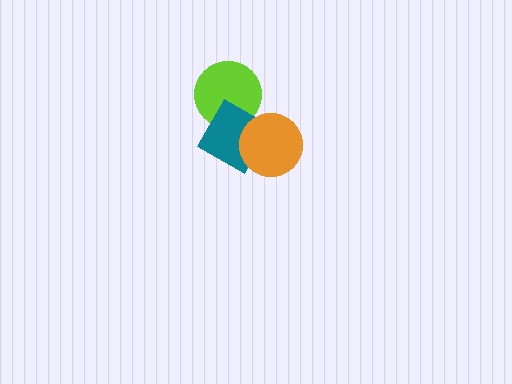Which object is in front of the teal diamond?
The orange circle is in front of the teal diamond.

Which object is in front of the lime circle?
The teal diamond is in front of the lime circle.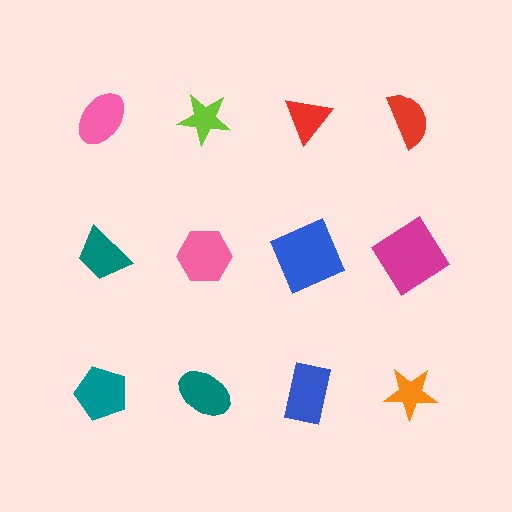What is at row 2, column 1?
A teal trapezoid.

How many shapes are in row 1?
4 shapes.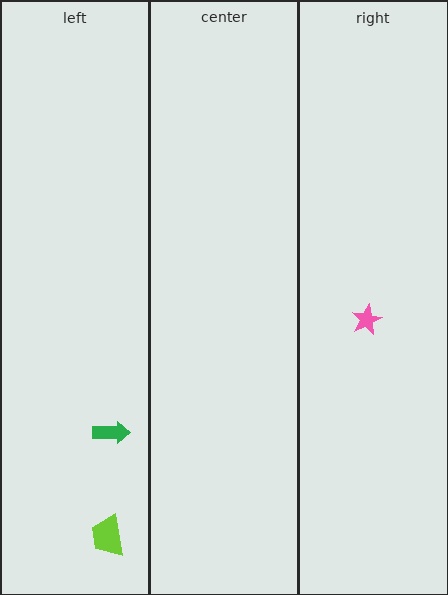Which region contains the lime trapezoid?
The left region.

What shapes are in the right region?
The pink star.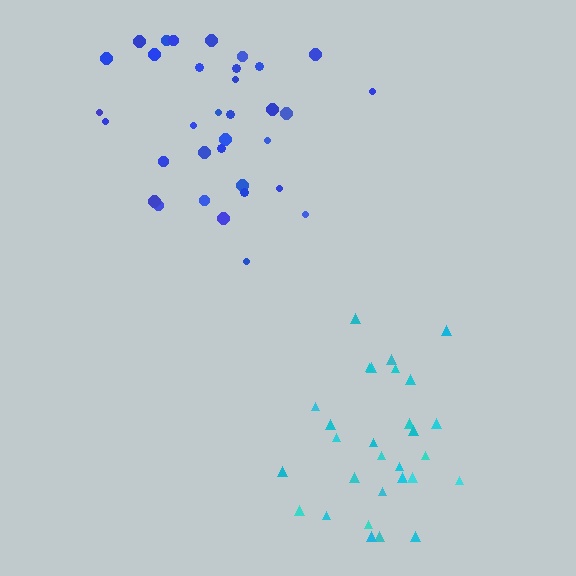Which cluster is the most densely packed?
Blue.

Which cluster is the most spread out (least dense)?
Cyan.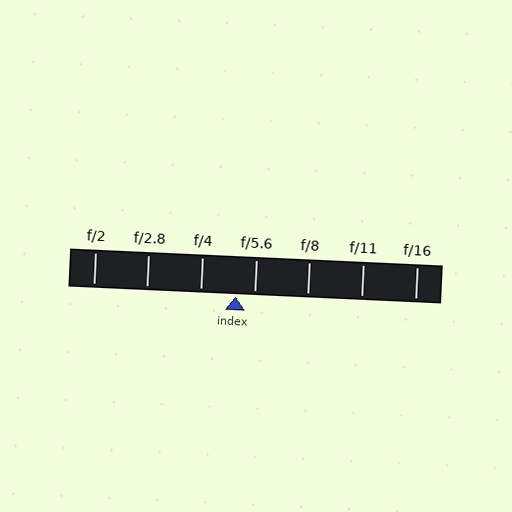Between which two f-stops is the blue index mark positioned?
The index mark is between f/4 and f/5.6.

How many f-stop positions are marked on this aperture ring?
There are 7 f-stop positions marked.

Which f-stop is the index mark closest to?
The index mark is closest to f/5.6.